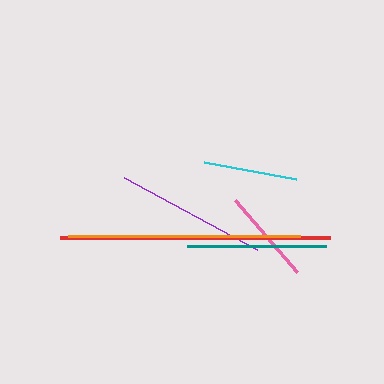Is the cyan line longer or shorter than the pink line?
The pink line is longer than the cyan line.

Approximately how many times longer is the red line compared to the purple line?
The red line is approximately 1.8 times the length of the purple line.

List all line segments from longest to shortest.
From longest to shortest: red, orange, purple, teal, pink, cyan.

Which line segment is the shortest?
The cyan line is the shortest at approximately 94 pixels.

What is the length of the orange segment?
The orange segment is approximately 232 pixels long.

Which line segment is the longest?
The red line is the longest at approximately 270 pixels.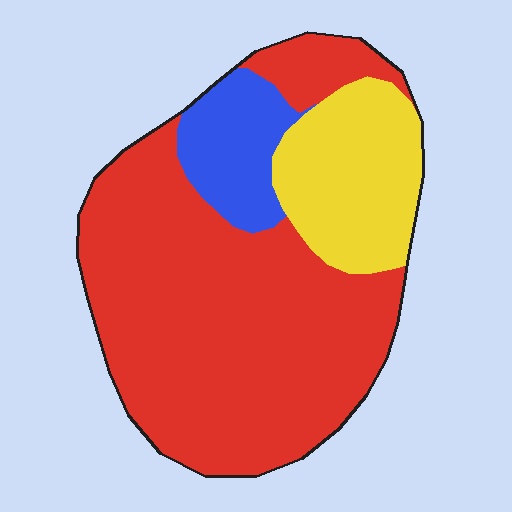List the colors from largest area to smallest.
From largest to smallest: red, yellow, blue.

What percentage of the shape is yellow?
Yellow covers 20% of the shape.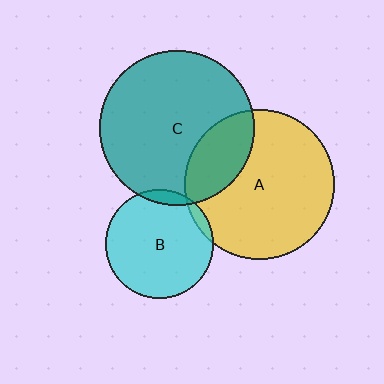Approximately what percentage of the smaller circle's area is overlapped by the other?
Approximately 5%.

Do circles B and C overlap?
Yes.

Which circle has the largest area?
Circle C (teal).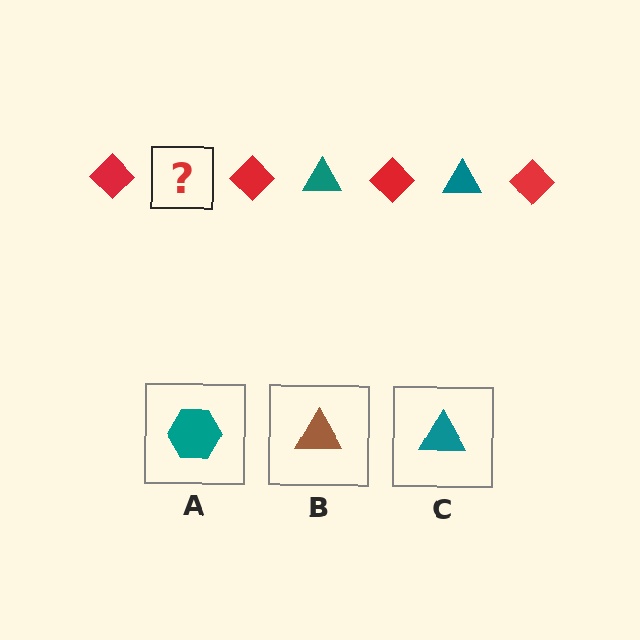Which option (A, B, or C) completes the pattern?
C.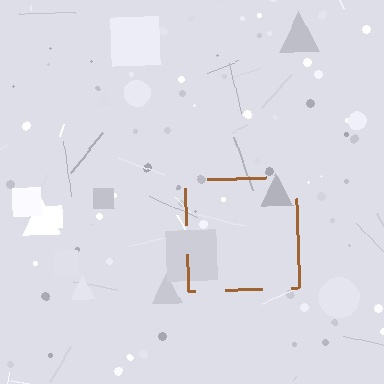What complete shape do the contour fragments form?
The contour fragments form a square.